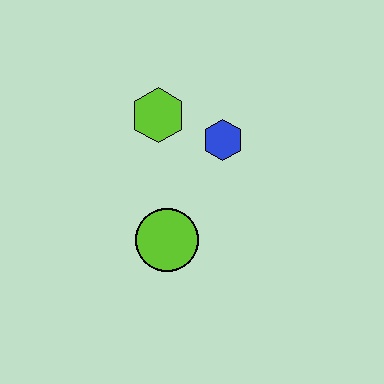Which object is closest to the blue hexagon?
The lime hexagon is closest to the blue hexagon.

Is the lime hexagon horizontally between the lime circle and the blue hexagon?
No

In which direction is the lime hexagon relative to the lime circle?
The lime hexagon is above the lime circle.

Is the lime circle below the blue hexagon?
Yes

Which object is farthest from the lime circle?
The lime hexagon is farthest from the lime circle.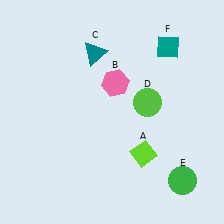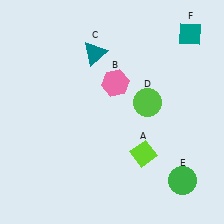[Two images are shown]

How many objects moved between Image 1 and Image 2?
1 object moved between the two images.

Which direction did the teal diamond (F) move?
The teal diamond (F) moved right.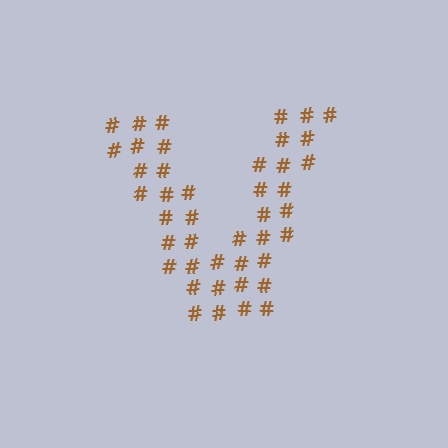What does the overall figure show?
The overall figure shows the letter V.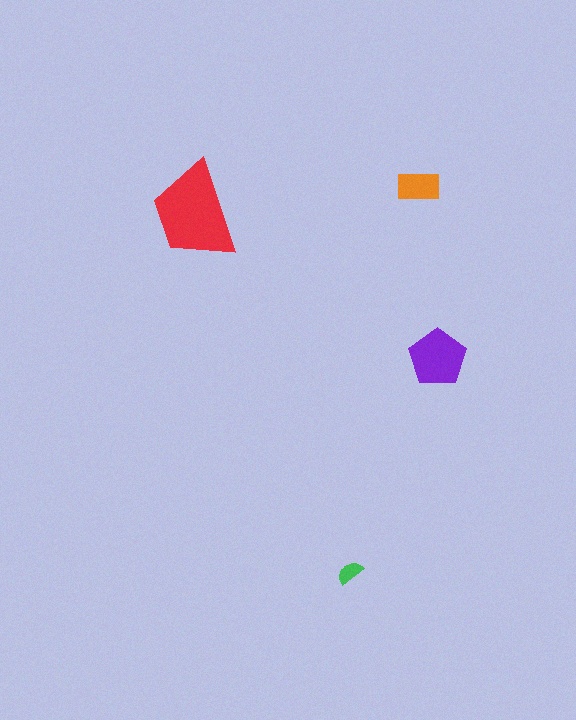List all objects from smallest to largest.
The green semicircle, the orange rectangle, the purple pentagon, the red trapezoid.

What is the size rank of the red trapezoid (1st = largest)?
1st.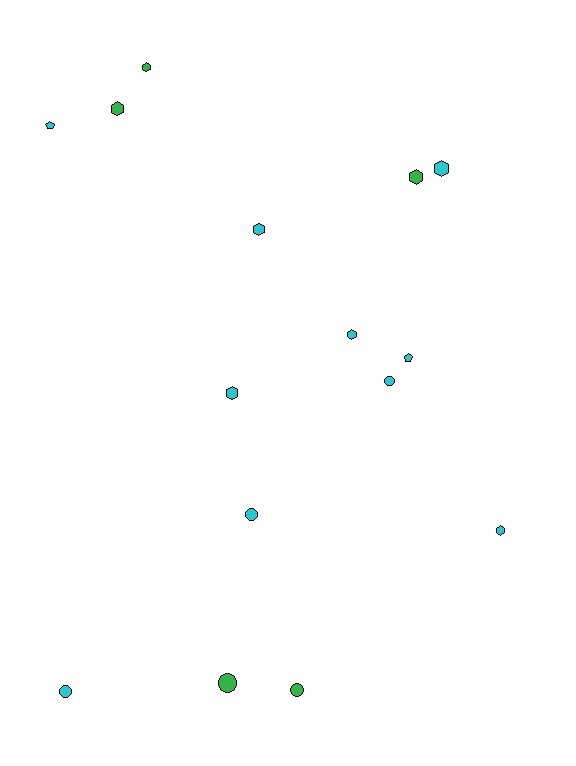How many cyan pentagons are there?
There are 2 cyan pentagons.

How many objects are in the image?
There are 15 objects.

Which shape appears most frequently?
Hexagon, with 8 objects.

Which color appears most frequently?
Cyan, with 10 objects.